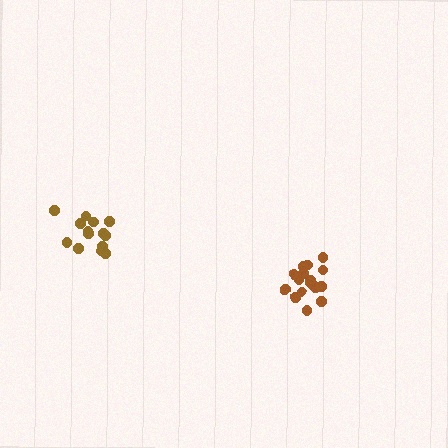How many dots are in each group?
Group 1: 17 dots, Group 2: 15 dots (32 total).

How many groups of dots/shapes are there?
There are 2 groups.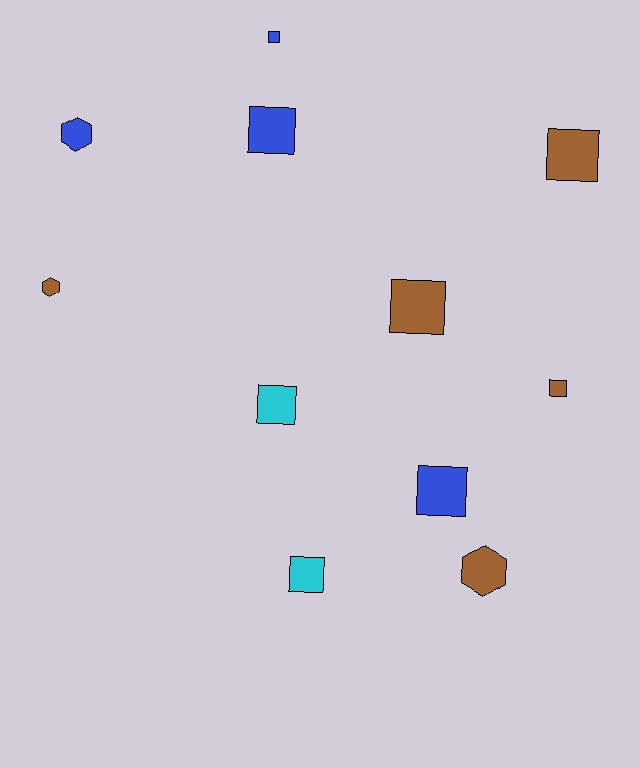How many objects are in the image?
There are 11 objects.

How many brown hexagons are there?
There are 2 brown hexagons.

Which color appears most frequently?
Brown, with 5 objects.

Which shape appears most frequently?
Square, with 8 objects.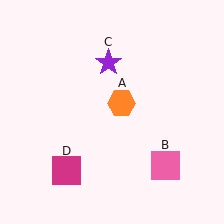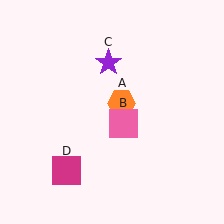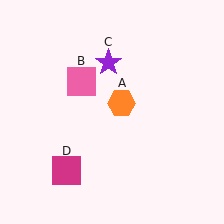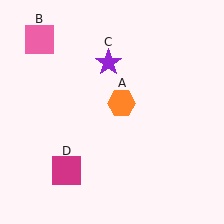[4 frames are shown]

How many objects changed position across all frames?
1 object changed position: pink square (object B).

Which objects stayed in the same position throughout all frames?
Orange hexagon (object A) and purple star (object C) and magenta square (object D) remained stationary.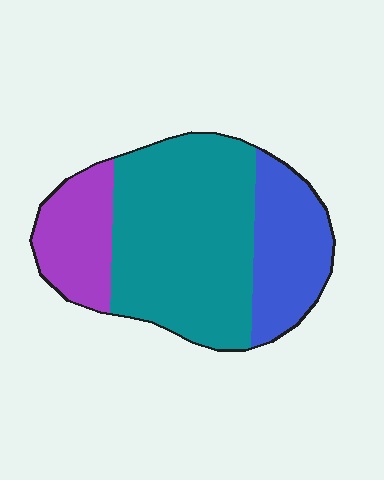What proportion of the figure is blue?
Blue covers 24% of the figure.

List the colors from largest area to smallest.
From largest to smallest: teal, blue, purple.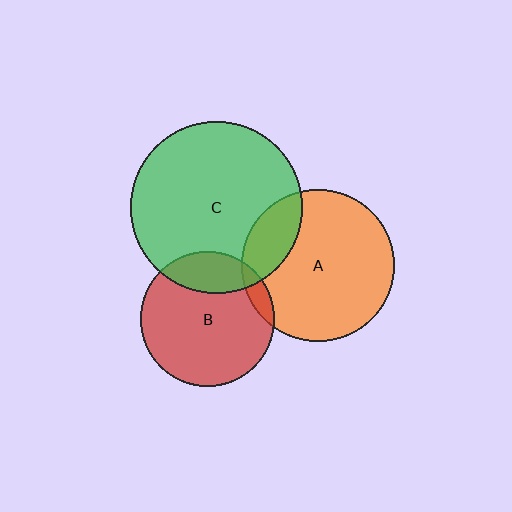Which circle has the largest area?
Circle C (green).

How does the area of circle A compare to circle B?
Approximately 1.3 times.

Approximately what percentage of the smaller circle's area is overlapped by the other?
Approximately 5%.